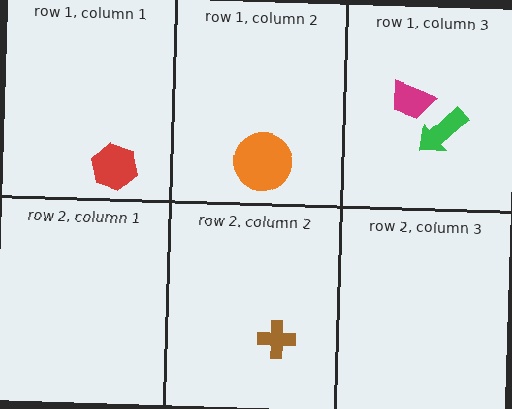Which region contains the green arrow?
The row 1, column 3 region.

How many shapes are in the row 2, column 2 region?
1.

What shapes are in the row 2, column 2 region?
The brown cross.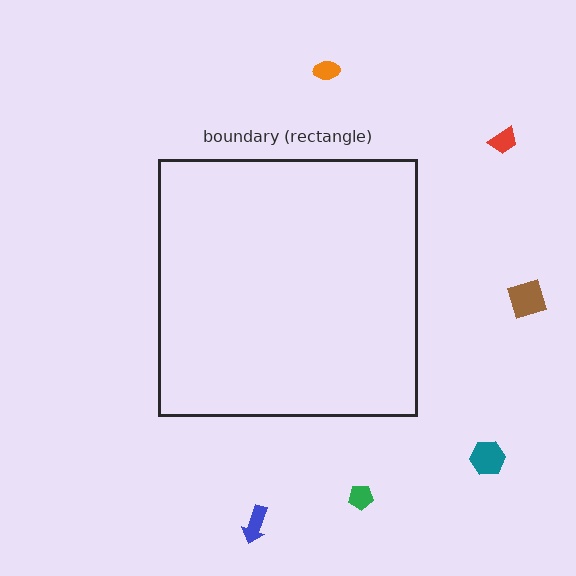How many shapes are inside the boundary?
0 inside, 6 outside.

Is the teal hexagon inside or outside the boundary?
Outside.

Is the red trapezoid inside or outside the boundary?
Outside.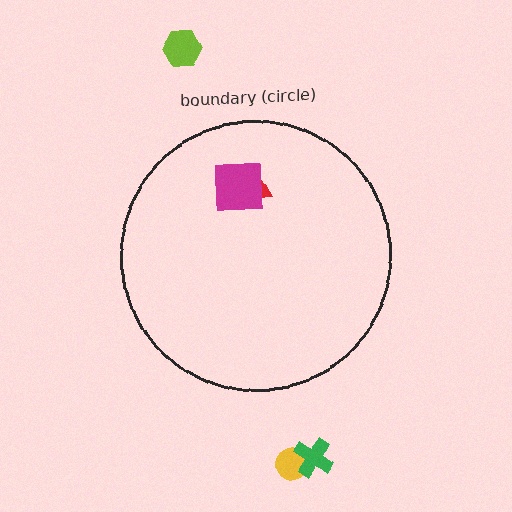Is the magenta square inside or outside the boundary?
Inside.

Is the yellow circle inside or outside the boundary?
Outside.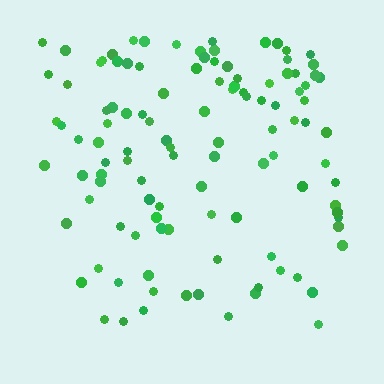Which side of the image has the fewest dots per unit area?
The bottom.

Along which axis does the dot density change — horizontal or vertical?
Vertical.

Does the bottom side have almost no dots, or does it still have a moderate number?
Still a moderate number, just noticeably fewer than the top.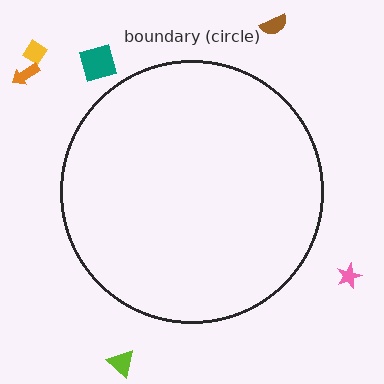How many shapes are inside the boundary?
0 inside, 6 outside.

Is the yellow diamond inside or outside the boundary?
Outside.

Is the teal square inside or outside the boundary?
Outside.